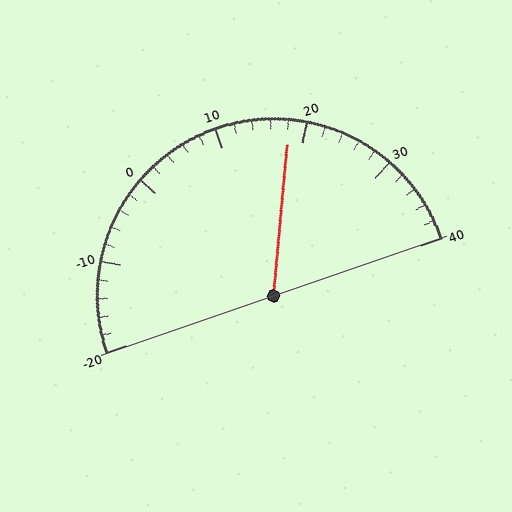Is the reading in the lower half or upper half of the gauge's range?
The reading is in the upper half of the range (-20 to 40).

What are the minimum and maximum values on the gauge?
The gauge ranges from -20 to 40.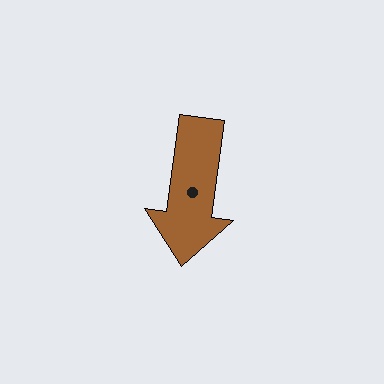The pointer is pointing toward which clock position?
Roughly 6 o'clock.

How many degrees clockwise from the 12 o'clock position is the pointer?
Approximately 188 degrees.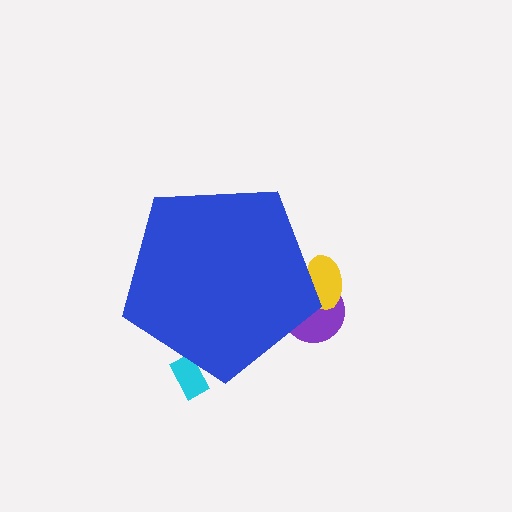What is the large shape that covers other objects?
A blue pentagon.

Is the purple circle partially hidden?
Yes, the purple circle is partially hidden behind the blue pentagon.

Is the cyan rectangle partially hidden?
Yes, the cyan rectangle is partially hidden behind the blue pentagon.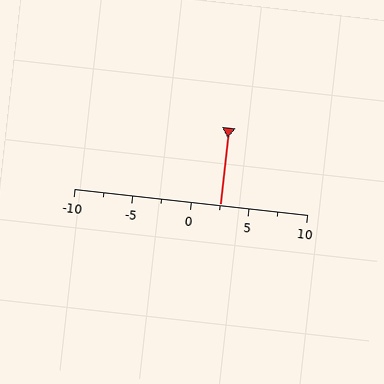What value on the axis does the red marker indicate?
The marker indicates approximately 2.5.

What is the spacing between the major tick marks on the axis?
The major ticks are spaced 5 apart.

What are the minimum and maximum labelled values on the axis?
The axis runs from -10 to 10.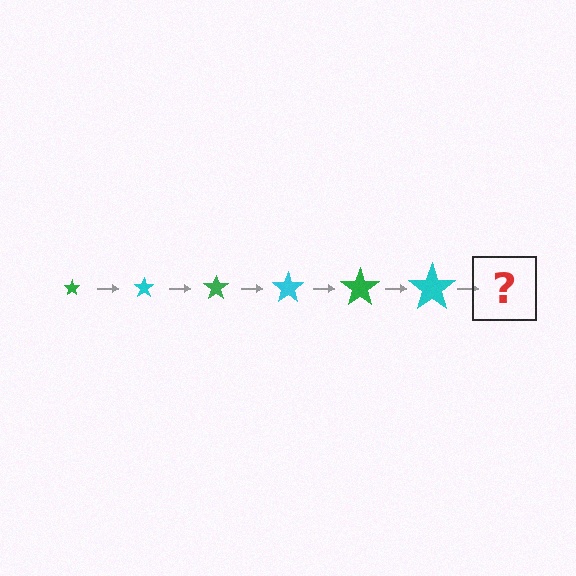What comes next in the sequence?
The next element should be a green star, larger than the previous one.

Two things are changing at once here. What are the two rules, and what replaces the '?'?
The two rules are that the star grows larger each step and the color cycles through green and cyan. The '?' should be a green star, larger than the previous one.